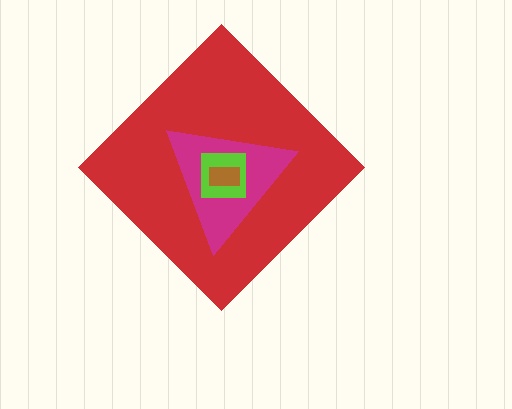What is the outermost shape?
The red diamond.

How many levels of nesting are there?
4.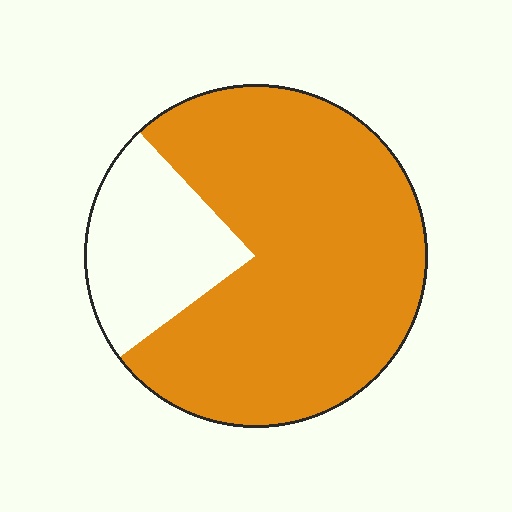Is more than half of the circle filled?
Yes.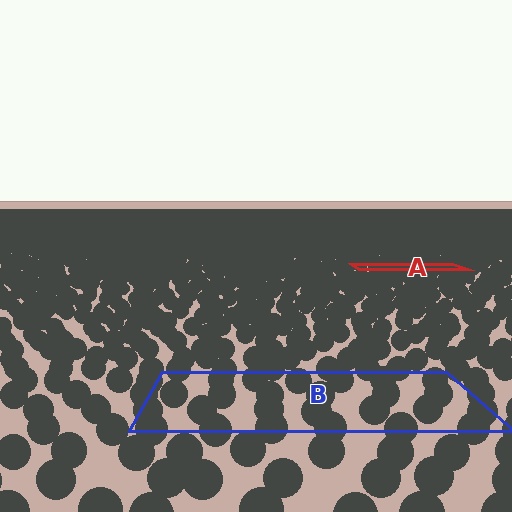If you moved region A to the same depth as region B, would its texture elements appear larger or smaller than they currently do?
They would appear larger. At a closer depth, the same texture elements are projected at a bigger on-screen size.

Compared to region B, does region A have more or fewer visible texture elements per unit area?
Region A has more texture elements per unit area — they are packed more densely because it is farther away.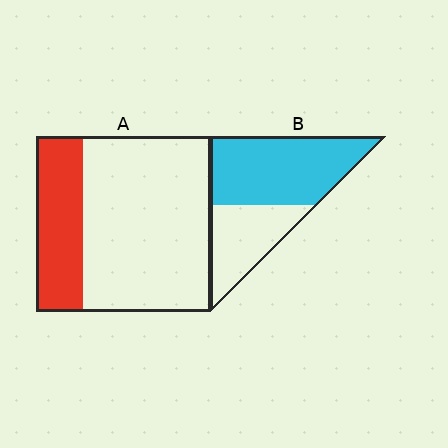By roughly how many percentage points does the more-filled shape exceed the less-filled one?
By roughly 35 percentage points (B over A).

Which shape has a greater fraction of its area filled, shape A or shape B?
Shape B.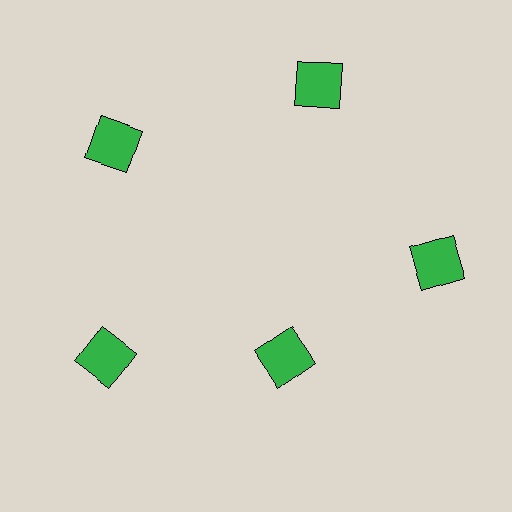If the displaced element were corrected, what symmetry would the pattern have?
It would have 5-fold rotational symmetry — the pattern would map onto itself every 72 degrees.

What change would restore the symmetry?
The symmetry would be restored by moving it outward, back onto the ring so that all 5 squares sit at equal angles and equal distance from the center.